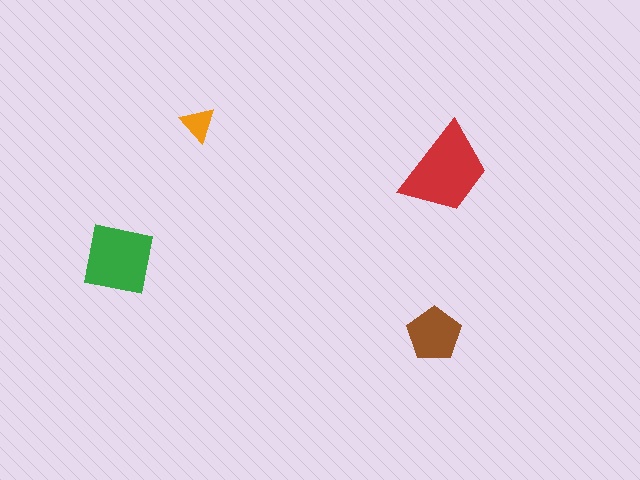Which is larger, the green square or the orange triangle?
The green square.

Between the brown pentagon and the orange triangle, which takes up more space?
The brown pentagon.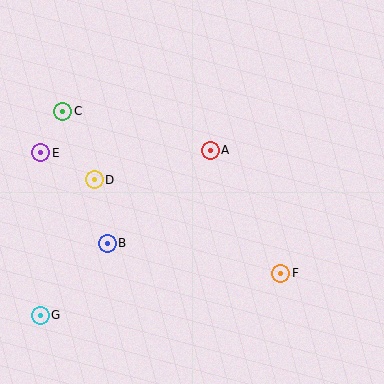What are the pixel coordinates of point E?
Point E is at (41, 153).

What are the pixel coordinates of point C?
Point C is at (63, 111).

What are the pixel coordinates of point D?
Point D is at (94, 180).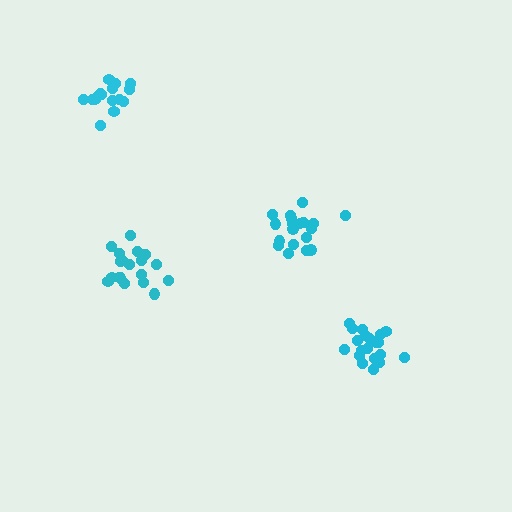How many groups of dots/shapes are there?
There are 4 groups.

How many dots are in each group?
Group 1: 19 dots, Group 2: 19 dots, Group 3: 20 dots, Group 4: 16 dots (74 total).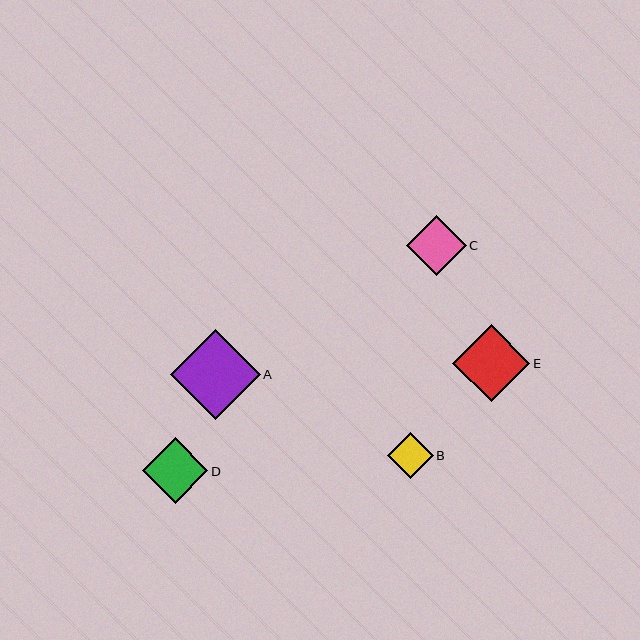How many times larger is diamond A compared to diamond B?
Diamond A is approximately 2.0 times the size of diamond B.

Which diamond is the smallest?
Diamond B is the smallest with a size of approximately 46 pixels.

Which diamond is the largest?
Diamond A is the largest with a size of approximately 90 pixels.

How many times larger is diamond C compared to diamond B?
Diamond C is approximately 1.3 times the size of diamond B.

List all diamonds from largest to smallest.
From largest to smallest: A, E, D, C, B.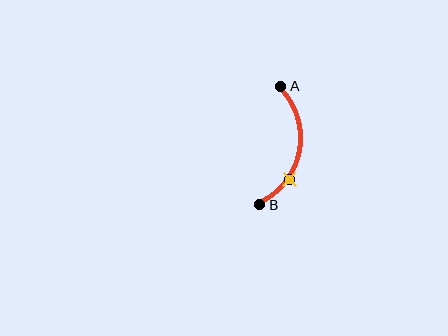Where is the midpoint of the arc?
The arc midpoint is the point on the curve farthest from the straight line joining A and B. It sits to the right of that line.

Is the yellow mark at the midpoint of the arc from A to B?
No. The yellow mark lies on the arc but is closer to endpoint B. The arc midpoint would be at the point on the curve equidistant along the arc from both A and B.